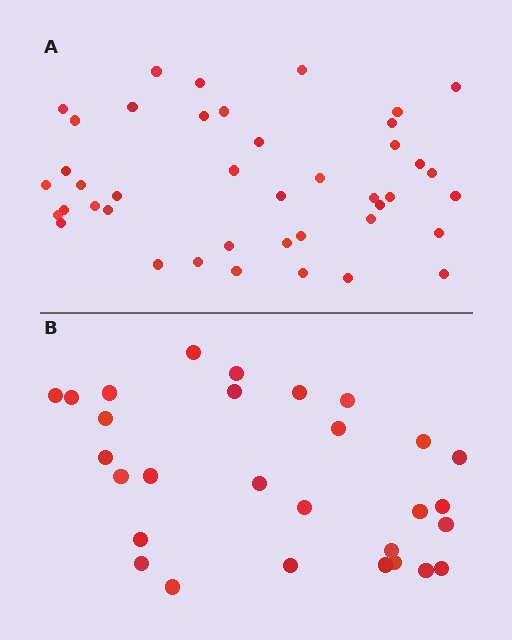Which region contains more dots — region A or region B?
Region A (the top region) has more dots.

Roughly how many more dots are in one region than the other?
Region A has approximately 15 more dots than region B.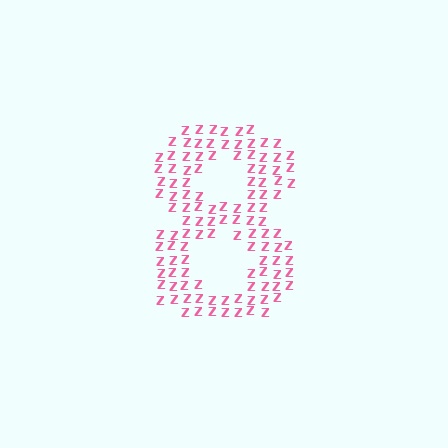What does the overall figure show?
The overall figure shows the digit 8.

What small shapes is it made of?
It is made of small letter Z's.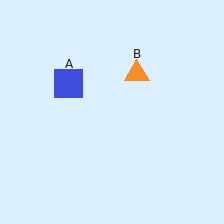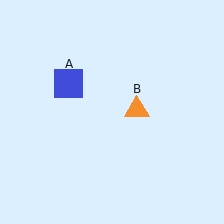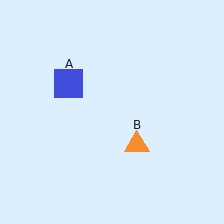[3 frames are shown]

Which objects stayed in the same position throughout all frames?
Blue square (object A) remained stationary.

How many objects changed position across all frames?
1 object changed position: orange triangle (object B).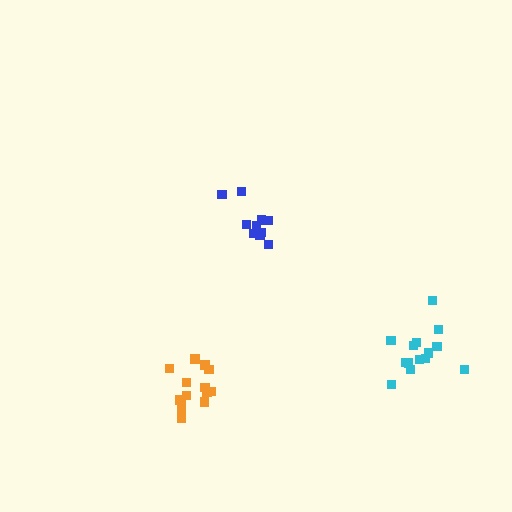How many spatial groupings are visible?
There are 3 spatial groupings.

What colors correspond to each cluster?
The clusters are colored: blue, cyan, orange.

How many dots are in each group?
Group 1: 10 dots, Group 2: 14 dots, Group 3: 14 dots (38 total).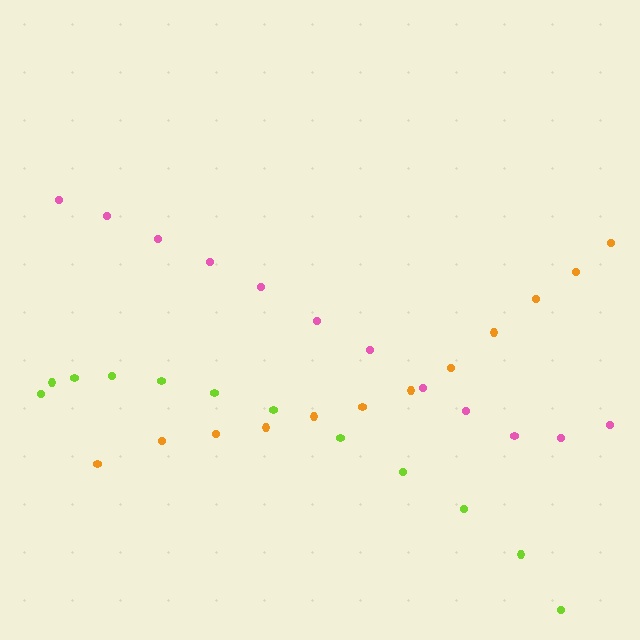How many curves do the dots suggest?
There are 3 distinct paths.